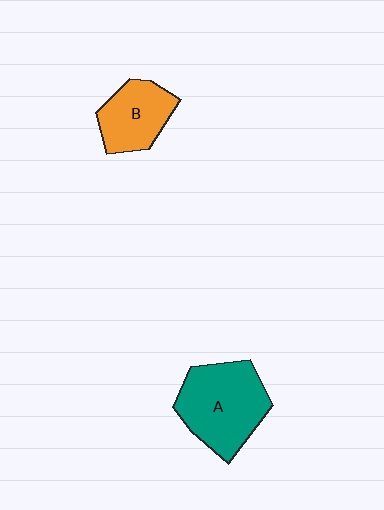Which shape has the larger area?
Shape A (teal).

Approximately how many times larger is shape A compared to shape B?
Approximately 1.5 times.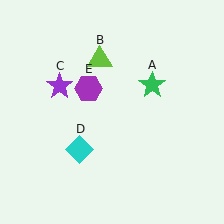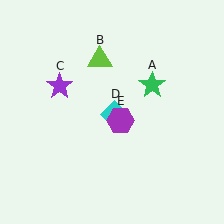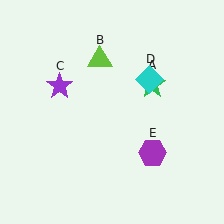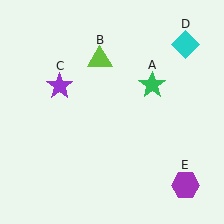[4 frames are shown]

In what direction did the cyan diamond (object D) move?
The cyan diamond (object D) moved up and to the right.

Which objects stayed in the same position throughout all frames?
Green star (object A) and lime triangle (object B) and purple star (object C) remained stationary.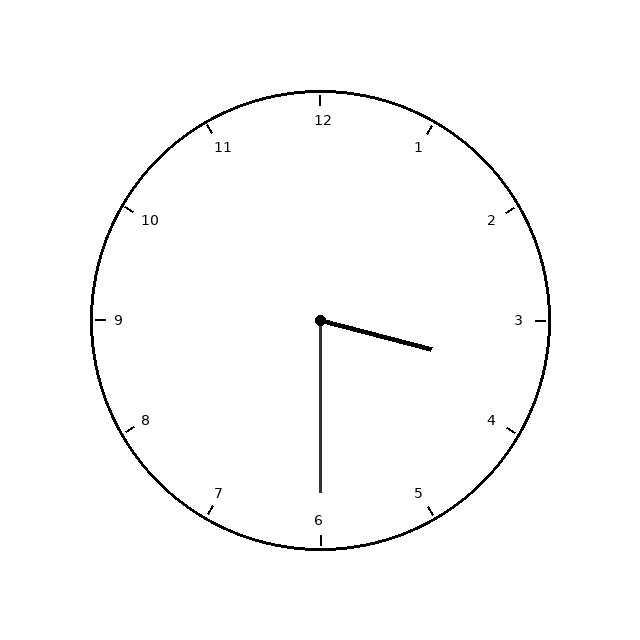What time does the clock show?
3:30.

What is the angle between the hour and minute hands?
Approximately 75 degrees.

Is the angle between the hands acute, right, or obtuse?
It is acute.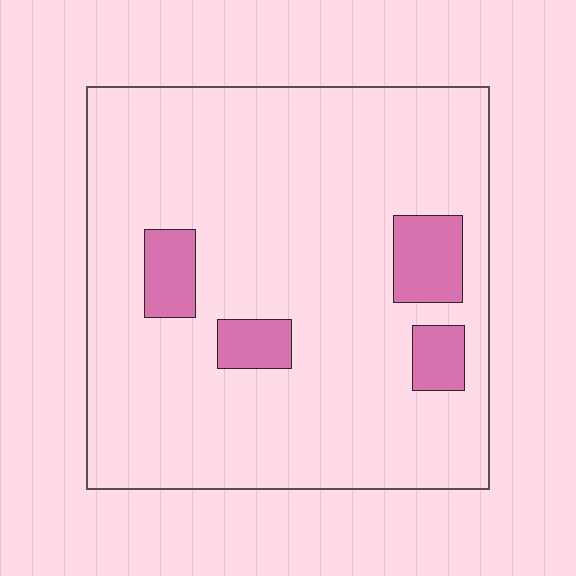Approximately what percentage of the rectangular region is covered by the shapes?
Approximately 10%.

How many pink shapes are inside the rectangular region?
4.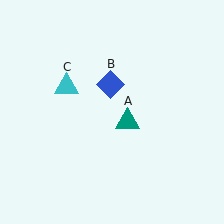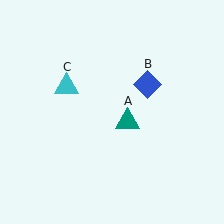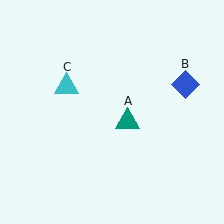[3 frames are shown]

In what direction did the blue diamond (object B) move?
The blue diamond (object B) moved right.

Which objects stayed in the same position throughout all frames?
Teal triangle (object A) and cyan triangle (object C) remained stationary.